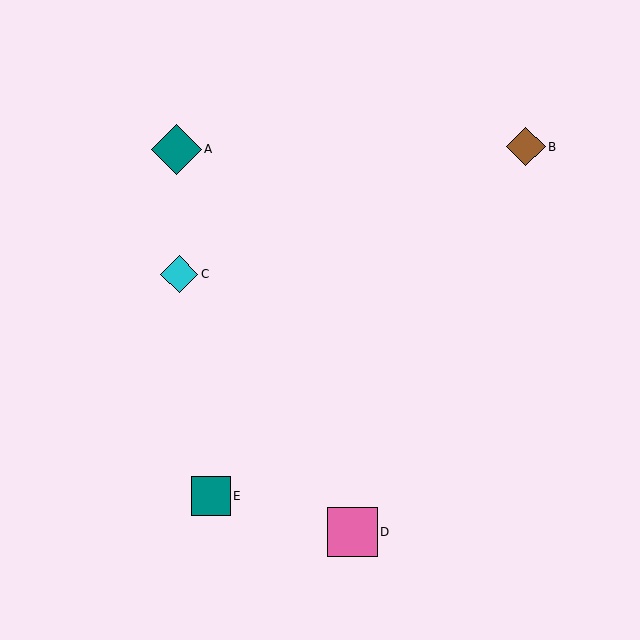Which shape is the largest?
The teal diamond (labeled A) is the largest.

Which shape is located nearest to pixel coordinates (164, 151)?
The teal diamond (labeled A) at (177, 149) is nearest to that location.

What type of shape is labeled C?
Shape C is a cyan diamond.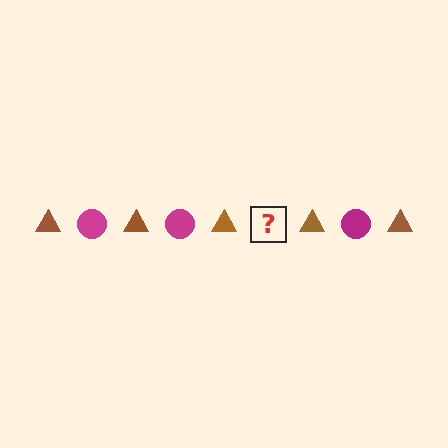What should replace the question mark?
The question mark should be replaced with a magenta circle.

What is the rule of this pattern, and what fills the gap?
The rule is that the pattern alternates between brown triangle and magenta circle. The gap should be filled with a magenta circle.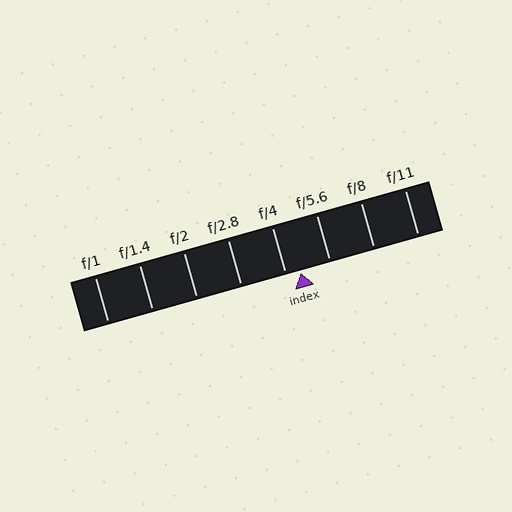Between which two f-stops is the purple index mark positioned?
The index mark is between f/4 and f/5.6.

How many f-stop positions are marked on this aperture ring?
There are 8 f-stop positions marked.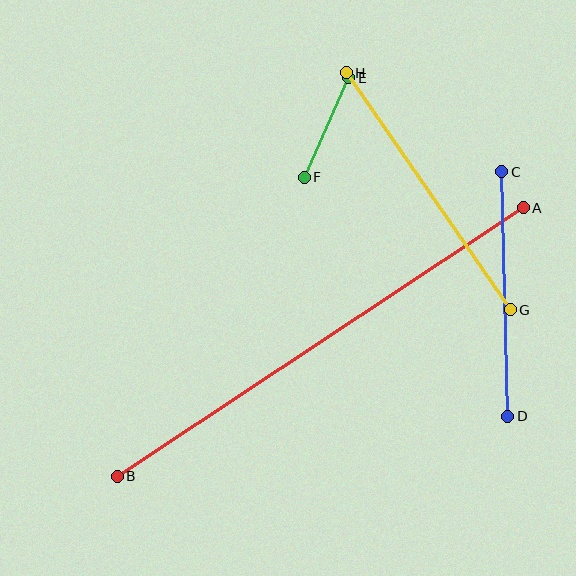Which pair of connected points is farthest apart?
Points A and B are farthest apart.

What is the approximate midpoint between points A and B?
The midpoint is at approximately (320, 342) pixels.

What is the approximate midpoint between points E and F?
The midpoint is at approximately (326, 127) pixels.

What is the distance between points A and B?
The distance is approximately 487 pixels.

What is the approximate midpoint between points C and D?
The midpoint is at approximately (505, 294) pixels.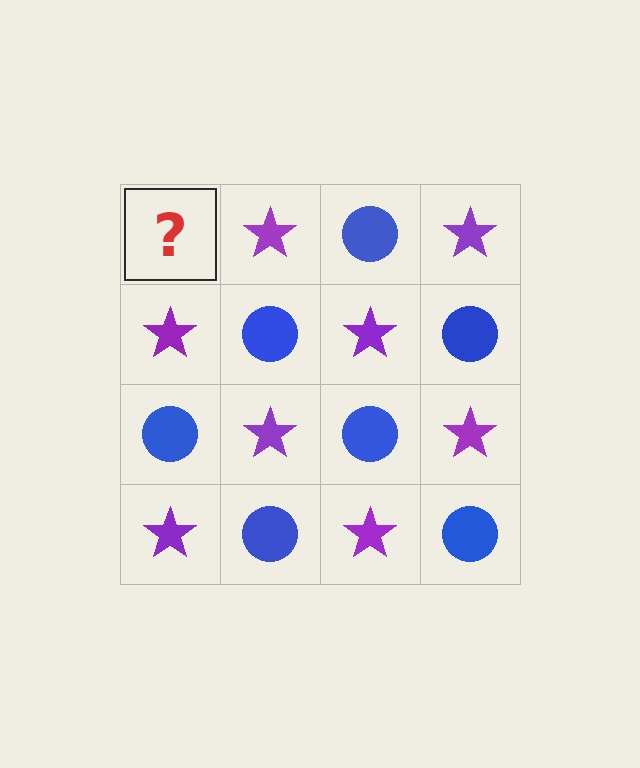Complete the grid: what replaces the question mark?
The question mark should be replaced with a blue circle.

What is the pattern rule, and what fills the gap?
The rule is that it alternates blue circle and purple star in a checkerboard pattern. The gap should be filled with a blue circle.